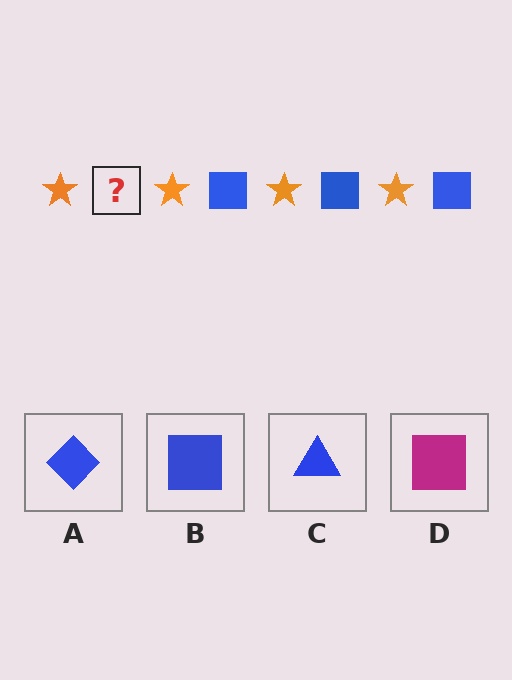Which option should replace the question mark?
Option B.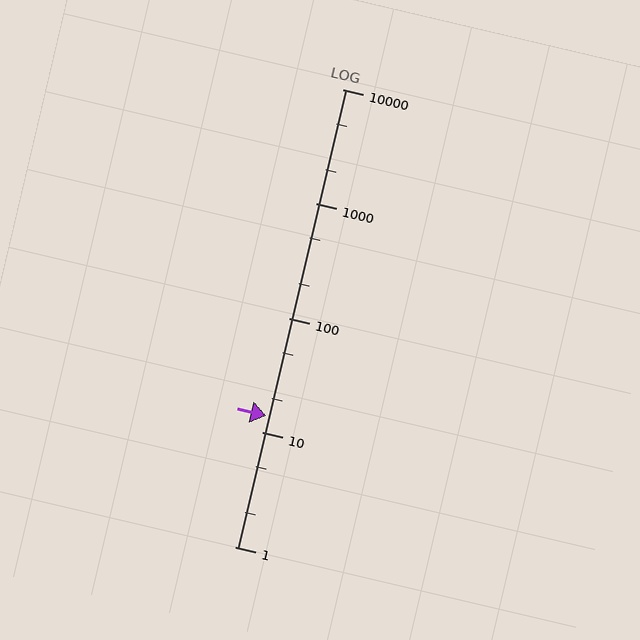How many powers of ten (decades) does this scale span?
The scale spans 4 decades, from 1 to 10000.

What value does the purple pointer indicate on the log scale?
The pointer indicates approximately 14.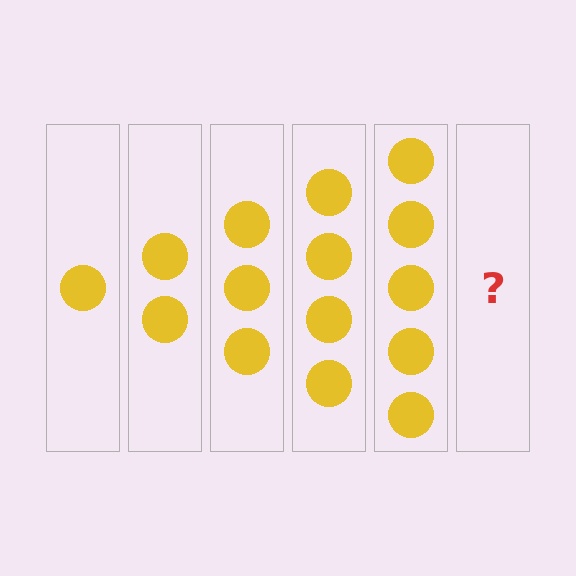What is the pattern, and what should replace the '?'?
The pattern is that each step adds one more circle. The '?' should be 6 circles.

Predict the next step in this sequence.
The next step is 6 circles.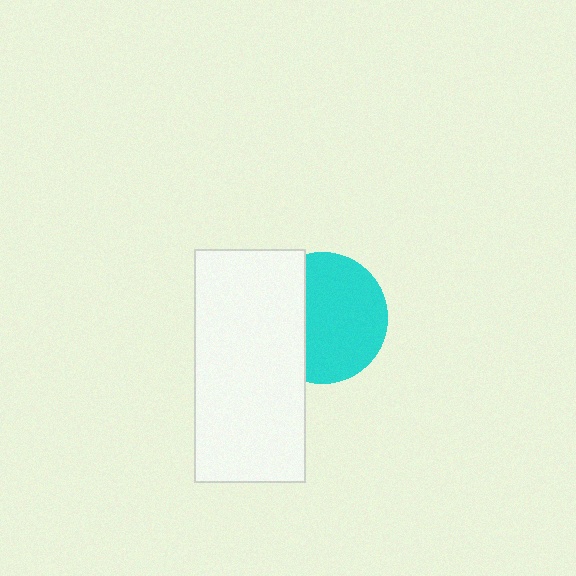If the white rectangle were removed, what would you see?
You would see the complete cyan circle.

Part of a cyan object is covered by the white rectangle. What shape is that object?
It is a circle.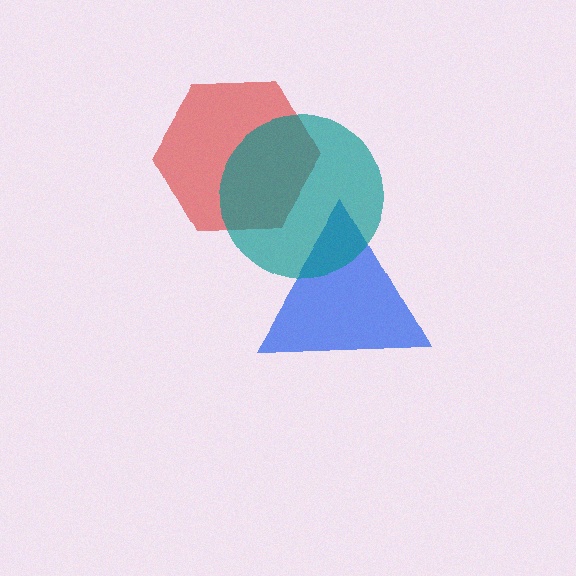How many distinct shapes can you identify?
There are 3 distinct shapes: a blue triangle, a red hexagon, a teal circle.